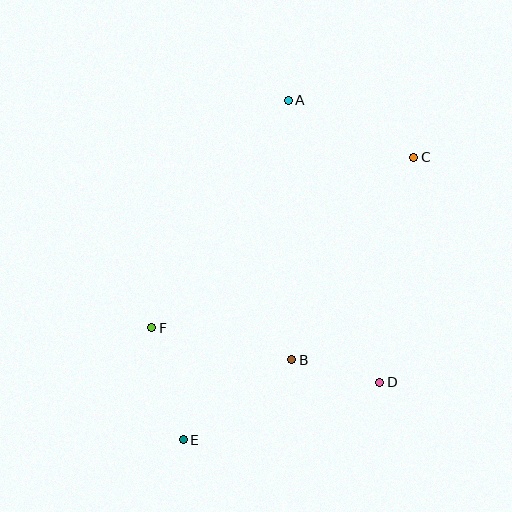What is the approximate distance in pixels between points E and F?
The distance between E and F is approximately 116 pixels.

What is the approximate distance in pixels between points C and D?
The distance between C and D is approximately 227 pixels.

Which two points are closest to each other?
Points B and D are closest to each other.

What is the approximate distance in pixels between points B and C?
The distance between B and C is approximately 236 pixels.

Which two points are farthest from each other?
Points C and E are farthest from each other.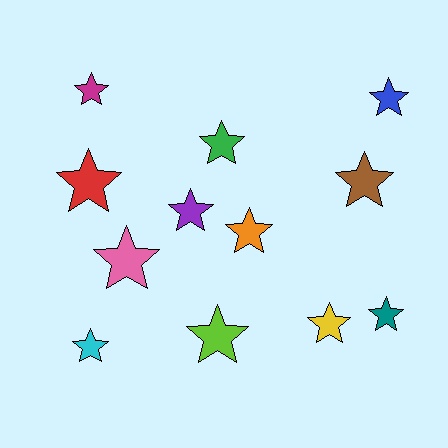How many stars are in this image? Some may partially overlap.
There are 12 stars.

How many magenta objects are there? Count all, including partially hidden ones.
There is 1 magenta object.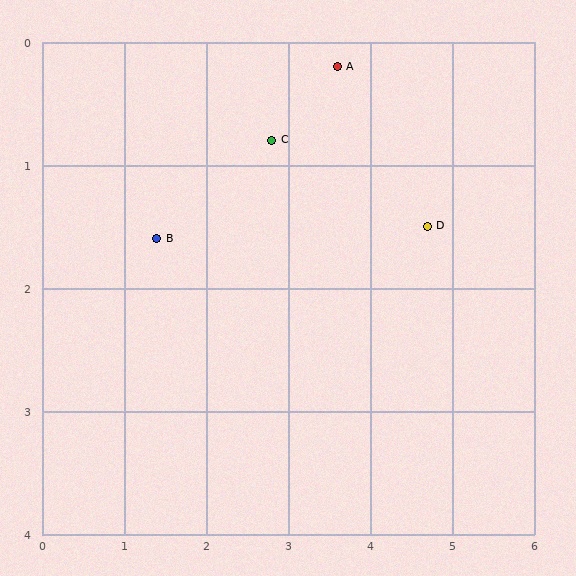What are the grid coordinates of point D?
Point D is at approximately (4.7, 1.5).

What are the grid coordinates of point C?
Point C is at approximately (2.8, 0.8).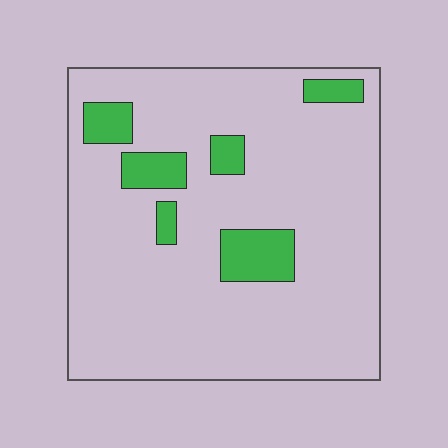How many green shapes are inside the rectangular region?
6.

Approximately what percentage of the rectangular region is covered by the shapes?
Approximately 10%.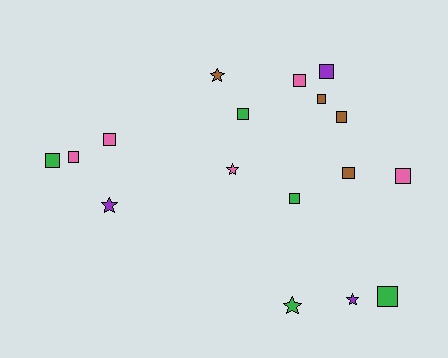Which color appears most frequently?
Green, with 5 objects.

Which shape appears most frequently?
Square, with 12 objects.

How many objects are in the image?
There are 17 objects.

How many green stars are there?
There is 1 green star.